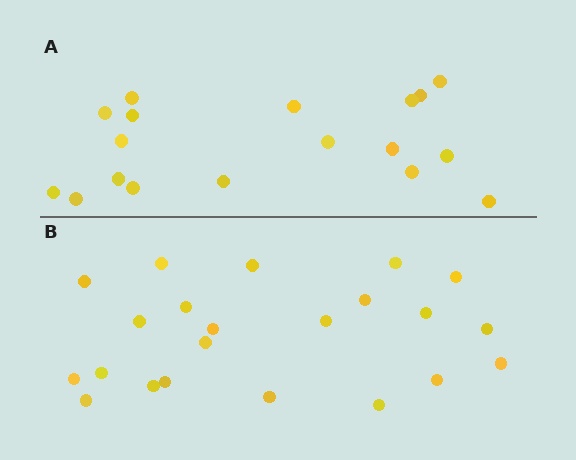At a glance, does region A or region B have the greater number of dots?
Region B (the bottom region) has more dots.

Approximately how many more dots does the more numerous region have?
Region B has about 4 more dots than region A.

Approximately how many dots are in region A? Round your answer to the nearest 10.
About 20 dots. (The exact count is 18, which rounds to 20.)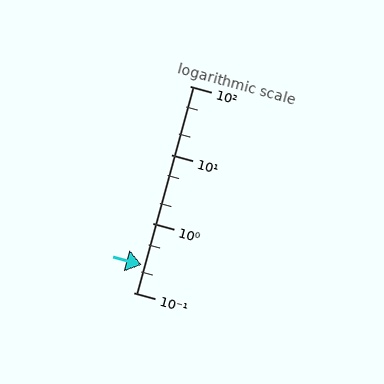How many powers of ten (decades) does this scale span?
The scale spans 3 decades, from 0.1 to 100.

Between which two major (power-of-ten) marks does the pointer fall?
The pointer is between 0.1 and 1.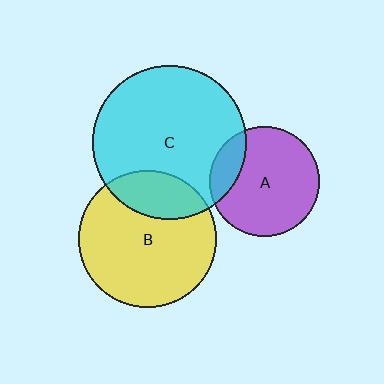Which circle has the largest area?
Circle C (cyan).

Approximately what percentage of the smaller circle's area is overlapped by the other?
Approximately 15%.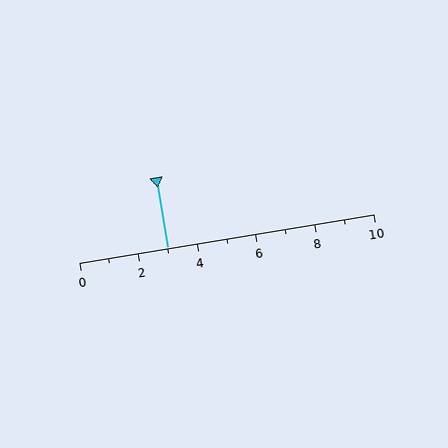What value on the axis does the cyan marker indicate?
The marker indicates approximately 3.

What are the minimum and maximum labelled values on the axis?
The axis runs from 0 to 10.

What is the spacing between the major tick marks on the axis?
The major ticks are spaced 2 apart.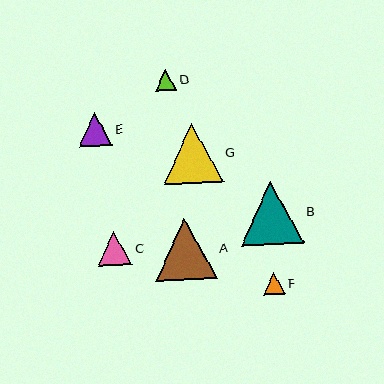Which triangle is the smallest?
Triangle D is the smallest with a size of approximately 21 pixels.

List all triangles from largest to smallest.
From largest to smallest: B, A, G, C, E, F, D.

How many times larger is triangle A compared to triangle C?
Triangle A is approximately 1.8 times the size of triangle C.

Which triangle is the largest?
Triangle B is the largest with a size of approximately 63 pixels.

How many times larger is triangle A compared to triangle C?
Triangle A is approximately 1.8 times the size of triangle C.